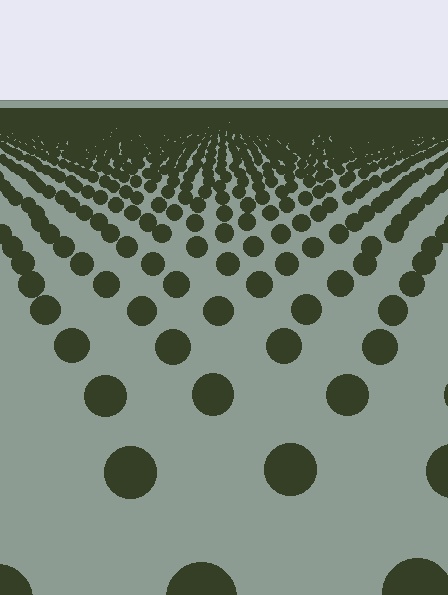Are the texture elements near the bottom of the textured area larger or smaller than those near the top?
Larger. Near the bottom, elements are closer to the viewer and appear at a bigger on-screen size.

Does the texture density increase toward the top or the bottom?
Density increases toward the top.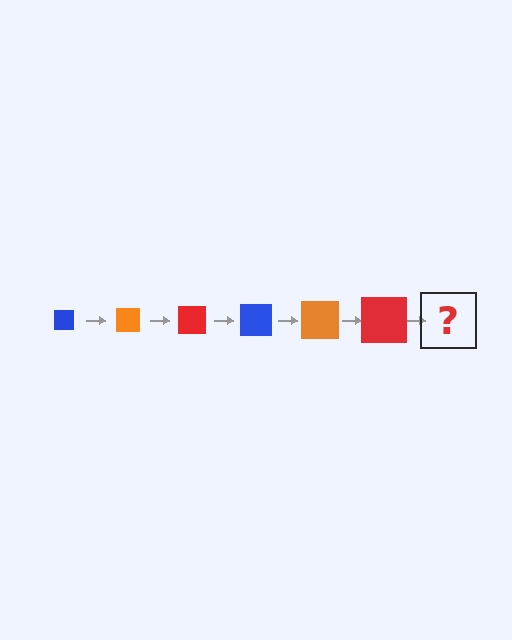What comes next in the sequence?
The next element should be a blue square, larger than the previous one.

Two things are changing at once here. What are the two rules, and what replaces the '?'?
The two rules are that the square grows larger each step and the color cycles through blue, orange, and red. The '?' should be a blue square, larger than the previous one.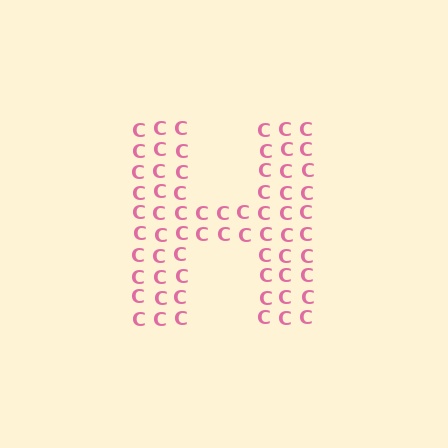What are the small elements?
The small elements are letter C's.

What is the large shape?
The large shape is the letter H.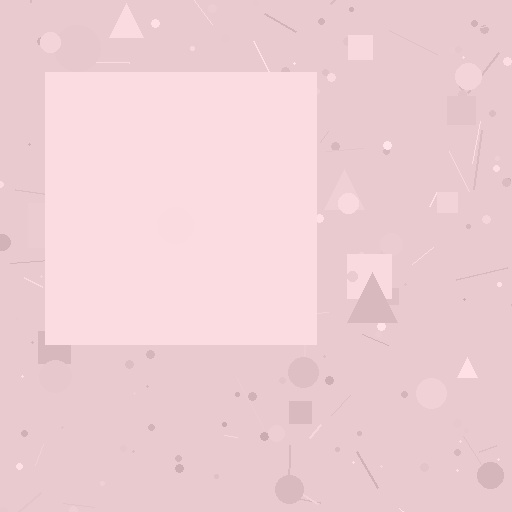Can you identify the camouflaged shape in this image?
The camouflaged shape is a square.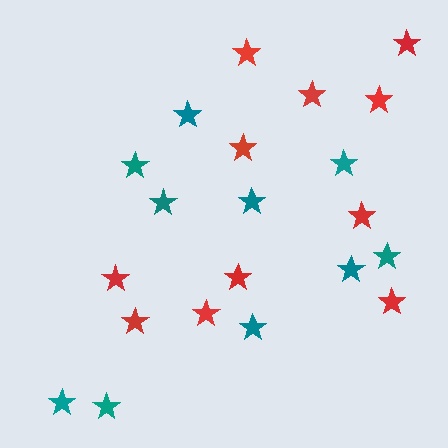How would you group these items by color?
There are 2 groups: one group of red stars (11) and one group of teal stars (10).